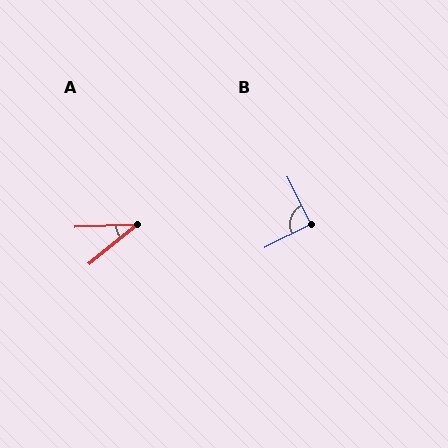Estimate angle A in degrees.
Approximately 37 degrees.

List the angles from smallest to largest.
A (37°), B (91°).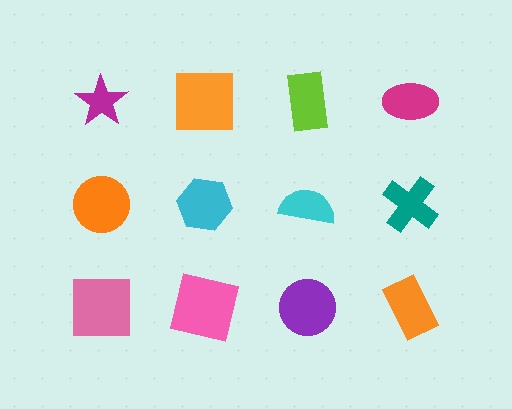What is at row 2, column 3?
A cyan semicircle.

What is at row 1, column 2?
An orange square.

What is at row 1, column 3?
A lime rectangle.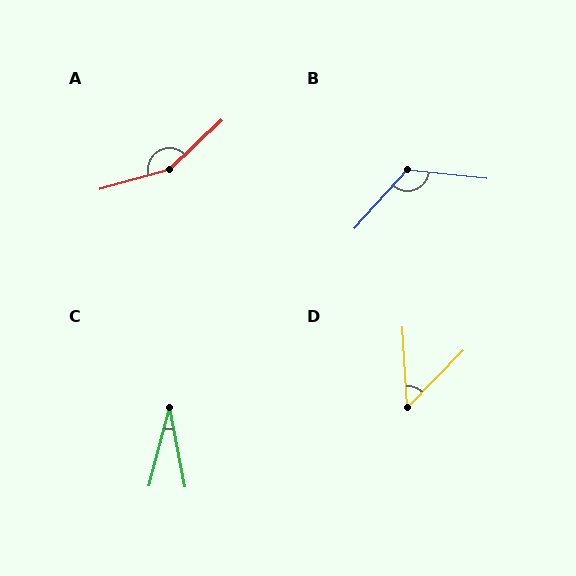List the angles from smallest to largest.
C (26°), D (48°), B (125°), A (153°).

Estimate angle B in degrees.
Approximately 125 degrees.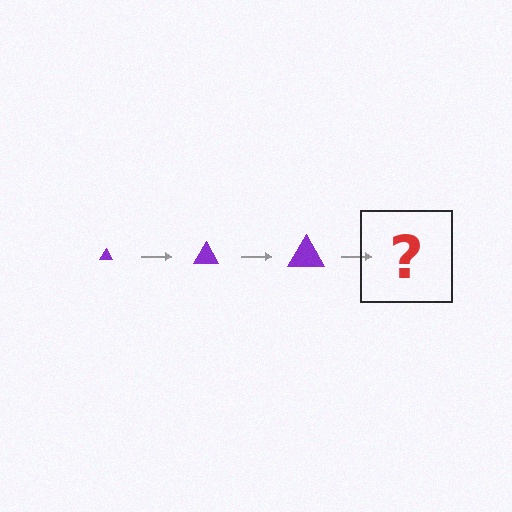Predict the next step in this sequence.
The next step is a purple triangle, larger than the previous one.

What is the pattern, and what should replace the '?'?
The pattern is that the triangle gets progressively larger each step. The '?' should be a purple triangle, larger than the previous one.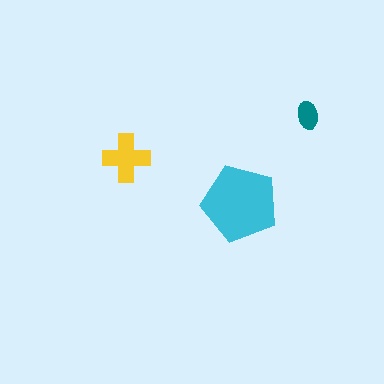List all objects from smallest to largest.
The teal ellipse, the yellow cross, the cyan pentagon.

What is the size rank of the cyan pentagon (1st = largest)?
1st.